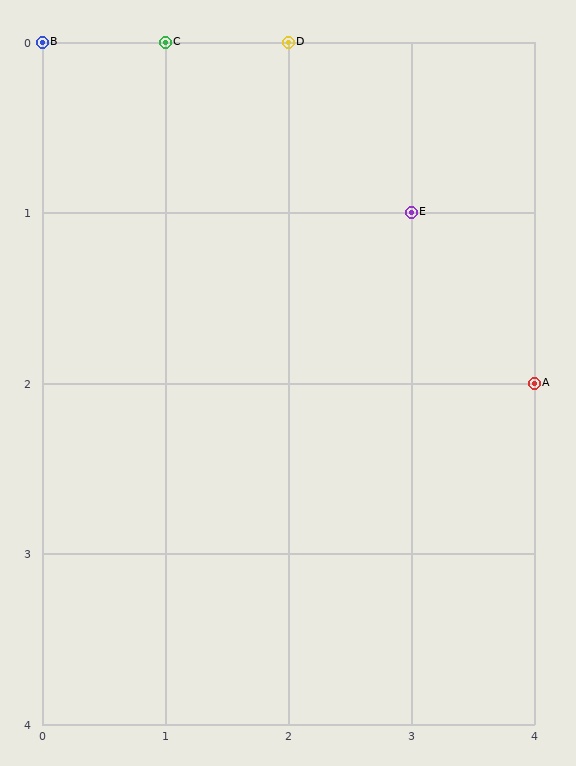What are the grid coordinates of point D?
Point D is at grid coordinates (2, 0).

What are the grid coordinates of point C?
Point C is at grid coordinates (1, 0).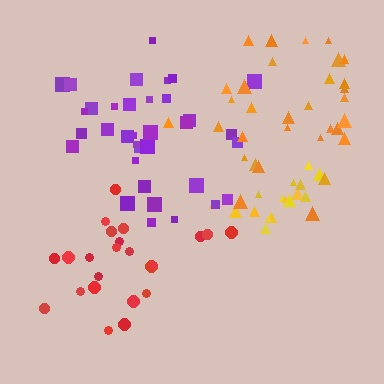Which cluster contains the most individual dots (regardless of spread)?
Purple (35).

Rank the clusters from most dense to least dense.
yellow, orange, red, purple.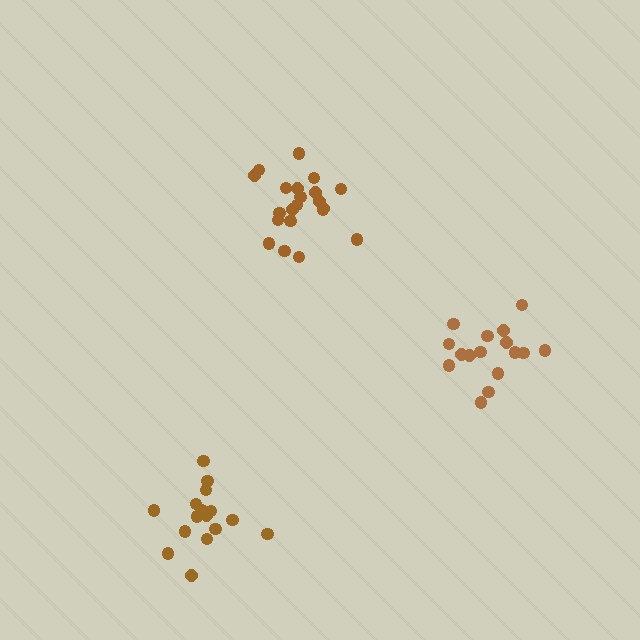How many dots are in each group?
Group 1: 16 dots, Group 2: 16 dots, Group 3: 21 dots (53 total).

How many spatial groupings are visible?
There are 3 spatial groupings.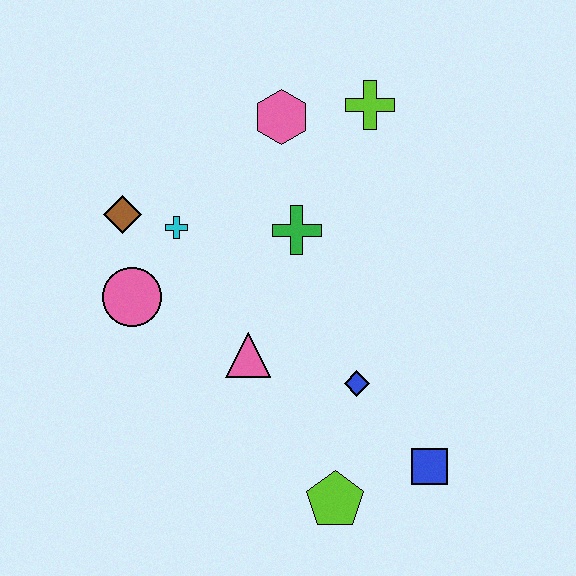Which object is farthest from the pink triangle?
The lime cross is farthest from the pink triangle.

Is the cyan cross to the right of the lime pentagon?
No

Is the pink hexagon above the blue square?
Yes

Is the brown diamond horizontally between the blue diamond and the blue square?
No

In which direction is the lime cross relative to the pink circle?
The lime cross is to the right of the pink circle.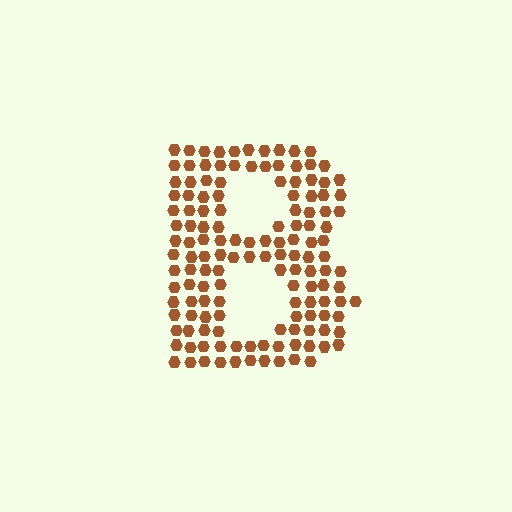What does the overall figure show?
The overall figure shows the letter B.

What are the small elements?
The small elements are hexagons.